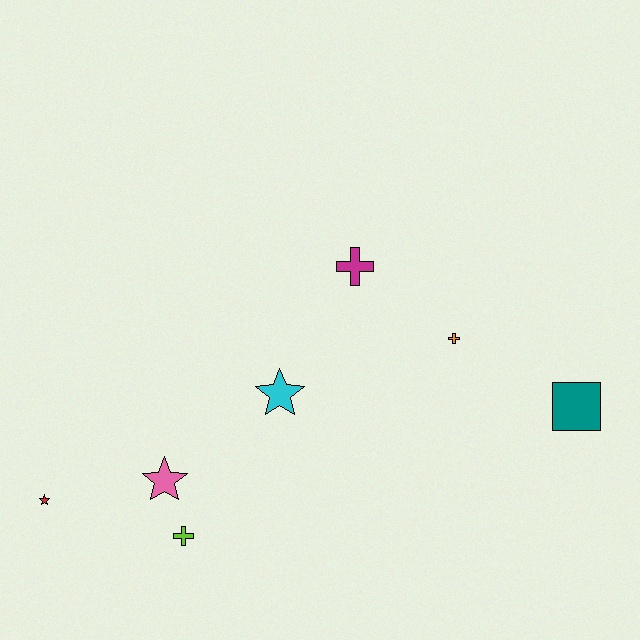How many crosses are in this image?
There are 3 crosses.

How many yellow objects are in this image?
There are no yellow objects.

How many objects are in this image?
There are 7 objects.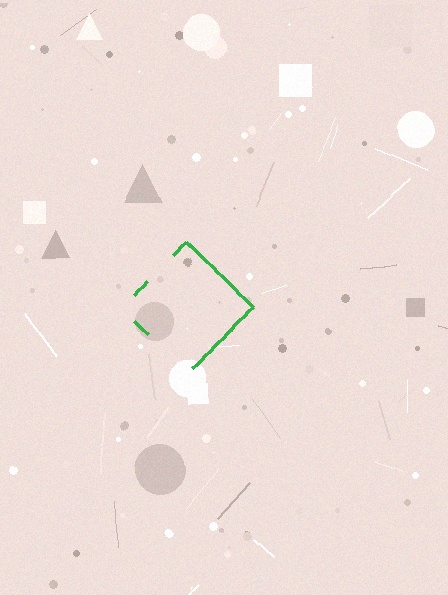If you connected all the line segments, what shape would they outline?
They would outline a diamond.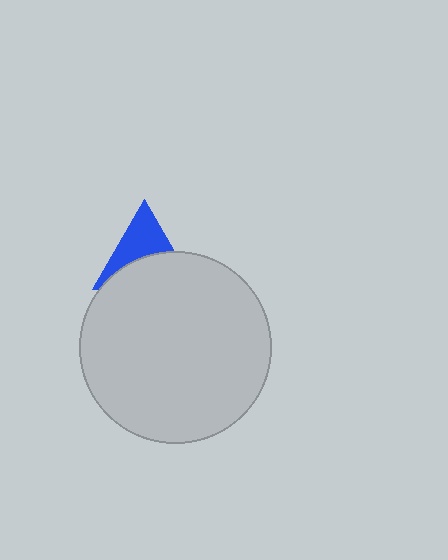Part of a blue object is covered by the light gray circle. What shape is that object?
It is a triangle.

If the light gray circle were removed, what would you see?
You would see the complete blue triangle.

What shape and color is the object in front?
The object in front is a light gray circle.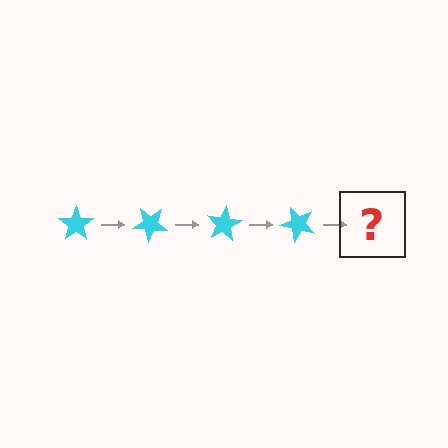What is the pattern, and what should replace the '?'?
The pattern is that the star rotates 40 degrees each step. The '?' should be a cyan star rotated 160 degrees.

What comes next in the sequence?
The next element should be a cyan star rotated 160 degrees.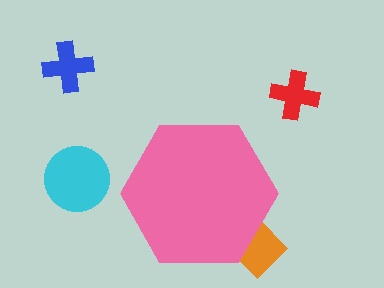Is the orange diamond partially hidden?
Yes, the orange diamond is partially hidden behind the pink hexagon.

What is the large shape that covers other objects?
A pink hexagon.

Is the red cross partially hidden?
No, the red cross is fully visible.